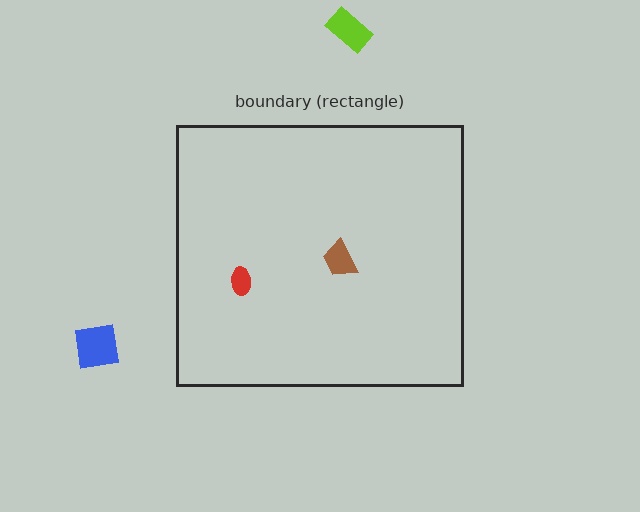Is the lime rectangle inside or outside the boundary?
Outside.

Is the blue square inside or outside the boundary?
Outside.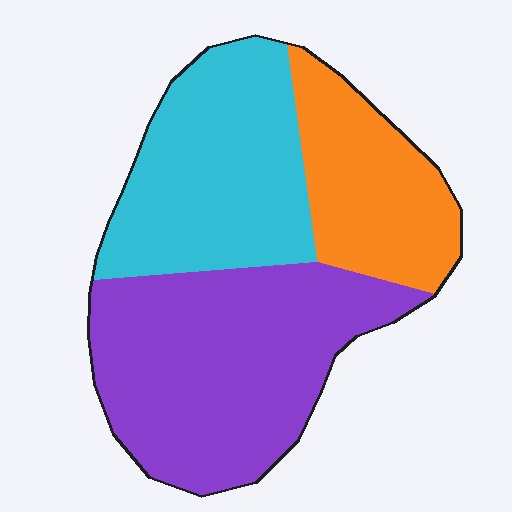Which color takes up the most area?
Purple, at roughly 45%.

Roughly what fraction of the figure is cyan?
Cyan covers roughly 35% of the figure.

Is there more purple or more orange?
Purple.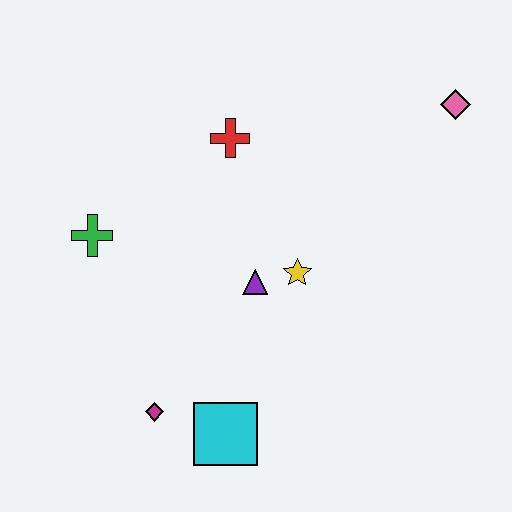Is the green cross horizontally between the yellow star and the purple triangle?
No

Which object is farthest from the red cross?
The cyan square is farthest from the red cross.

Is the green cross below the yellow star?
No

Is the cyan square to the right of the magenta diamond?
Yes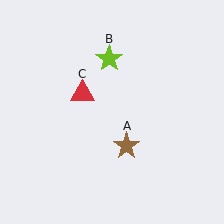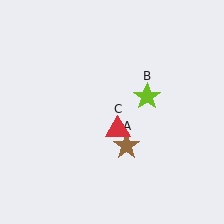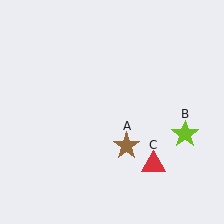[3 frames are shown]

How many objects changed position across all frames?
2 objects changed position: lime star (object B), red triangle (object C).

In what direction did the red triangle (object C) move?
The red triangle (object C) moved down and to the right.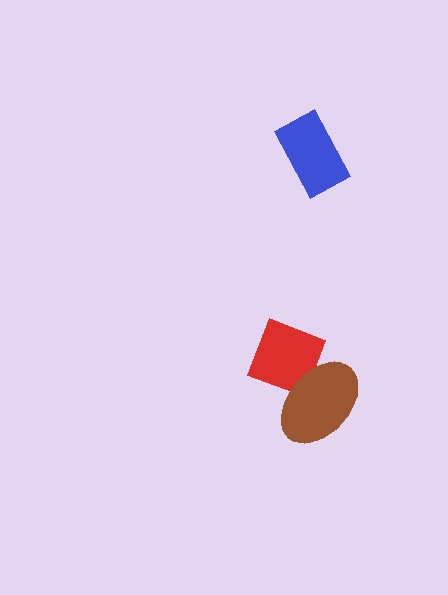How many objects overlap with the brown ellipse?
1 object overlaps with the brown ellipse.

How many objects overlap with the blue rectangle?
0 objects overlap with the blue rectangle.